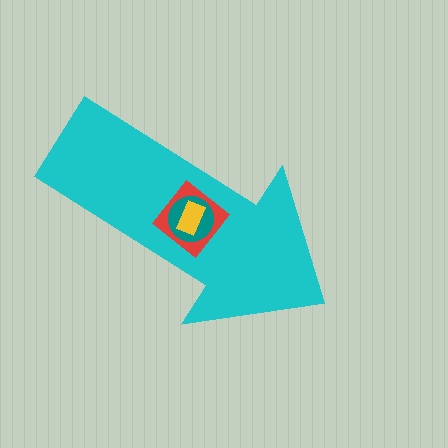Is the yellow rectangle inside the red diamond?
Yes.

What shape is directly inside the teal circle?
The yellow rectangle.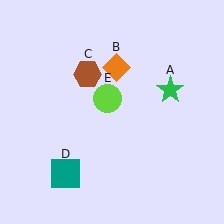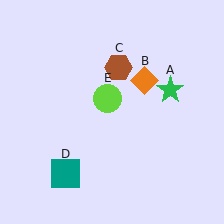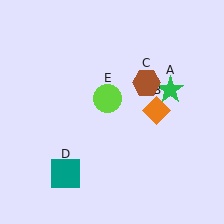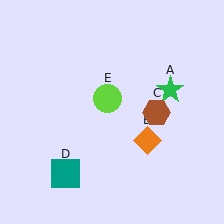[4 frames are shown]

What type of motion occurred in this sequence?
The orange diamond (object B), brown hexagon (object C) rotated clockwise around the center of the scene.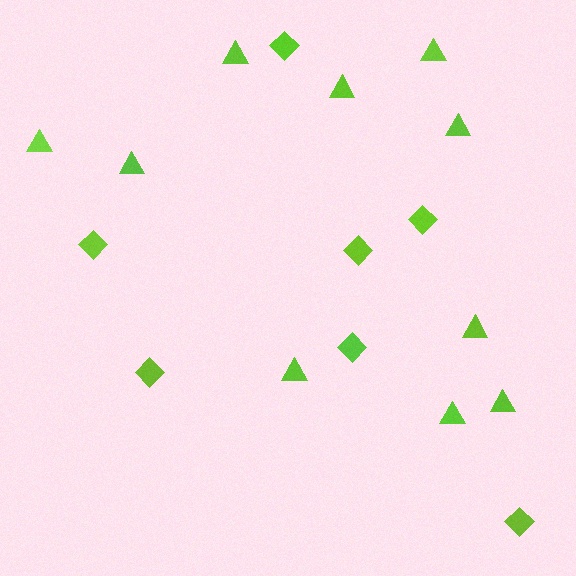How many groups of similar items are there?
There are 2 groups: one group of diamonds (7) and one group of triangles (10).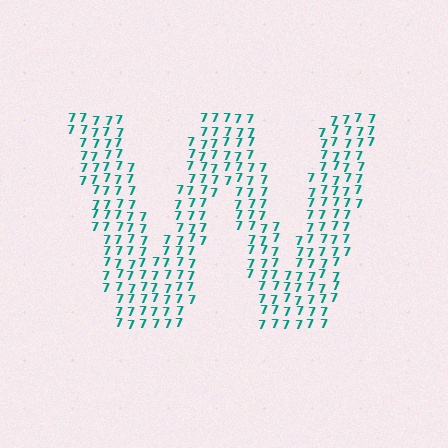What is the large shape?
The large shape is the letter W.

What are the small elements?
The small elements are digit 7's.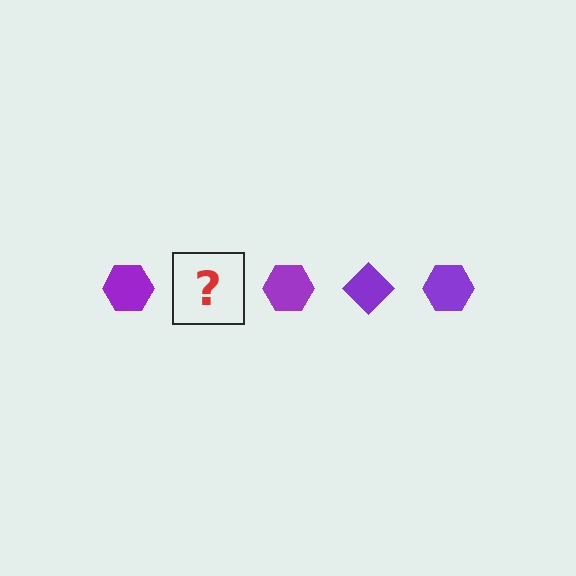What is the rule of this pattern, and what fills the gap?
The rule is that the pattern cycles through hexagon, diamond shapes in purple. The gap should be filled with a purple diamond.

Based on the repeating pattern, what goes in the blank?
The blank should be a purple diamond.